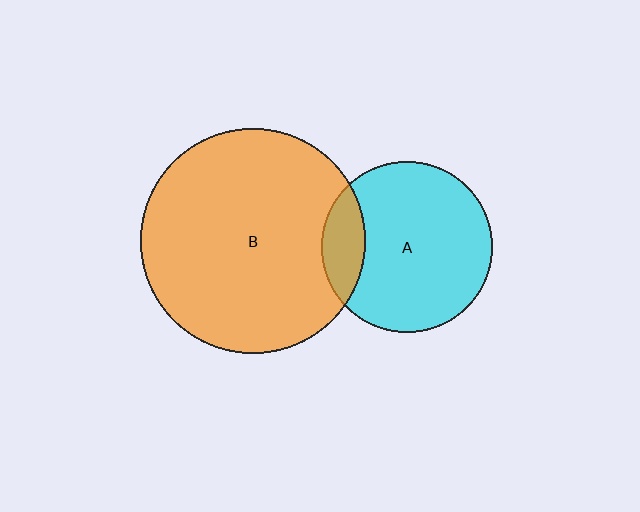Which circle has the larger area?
Circle B (orange).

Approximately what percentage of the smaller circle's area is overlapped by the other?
Approximately 15%.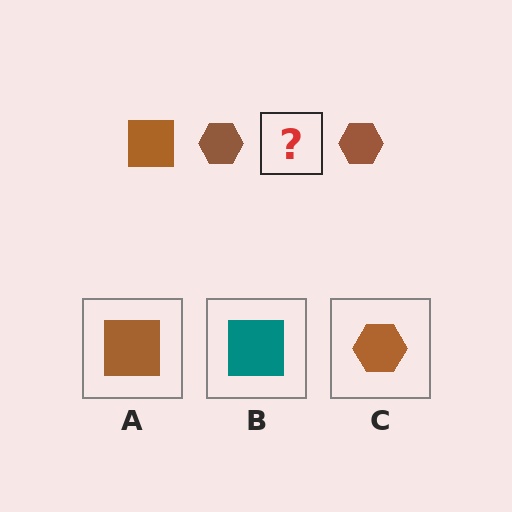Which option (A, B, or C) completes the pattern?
A.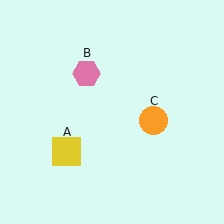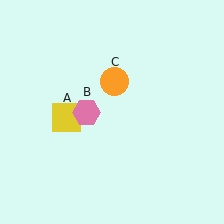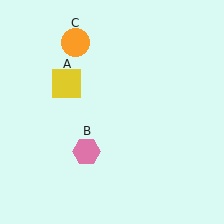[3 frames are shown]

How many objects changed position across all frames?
3 objects changed position: yellow square (object A), pink hexagon (object B), orange circle (object C).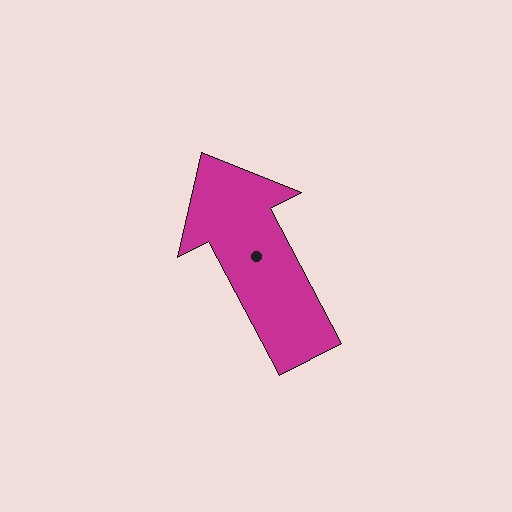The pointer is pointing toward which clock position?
Roughly 11 o'clock.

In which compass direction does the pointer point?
Northwest.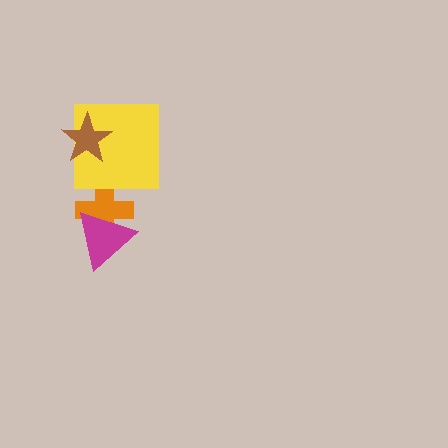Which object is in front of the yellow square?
The brown star is in front of the yellow square.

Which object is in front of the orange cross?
The magenta triangle is in front of the orange cross.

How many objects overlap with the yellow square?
1 object overlaps with the yellow square.